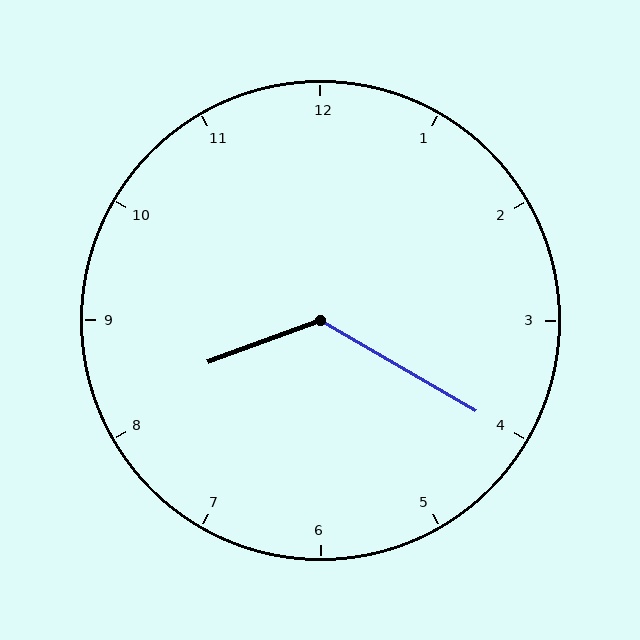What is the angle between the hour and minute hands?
Approximately 130 degrees.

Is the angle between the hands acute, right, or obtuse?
It is obtuse.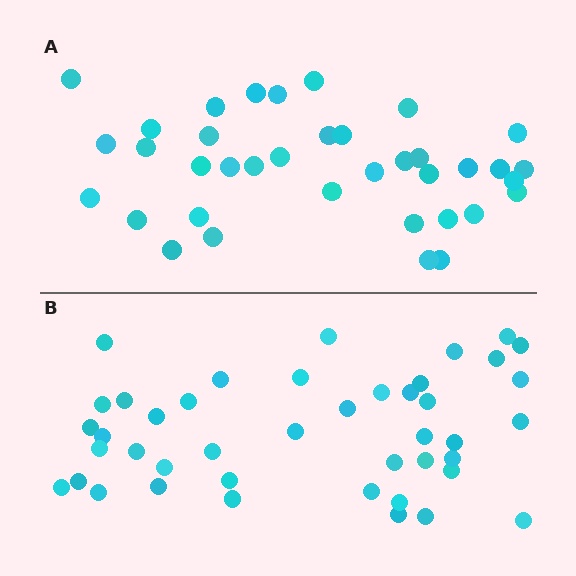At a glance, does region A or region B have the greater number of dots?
Region B (the bottom region) has more dots.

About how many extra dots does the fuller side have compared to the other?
Region B has about 6 more dots than region A.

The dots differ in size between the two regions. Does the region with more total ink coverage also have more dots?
No. Region A has more total ink coverage because its dots are larger, but region B actually contains more individual dots. Total area can be misleading — the number of items is what matters here.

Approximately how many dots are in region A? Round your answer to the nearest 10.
About 40 dots. (The exact count is 37, which rounds to 40.)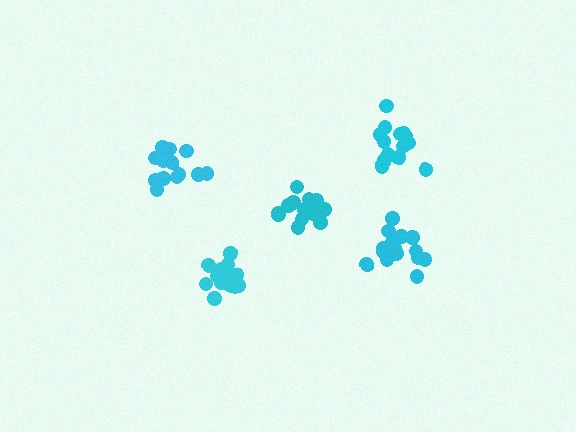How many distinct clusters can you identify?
There are 5 distinct clusters.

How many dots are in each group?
Group 1: 15 dots, Group 2: 16 dots, Group 3: 19 dots, Group 4: 17 dots, Group 5: 14 dots (81 total).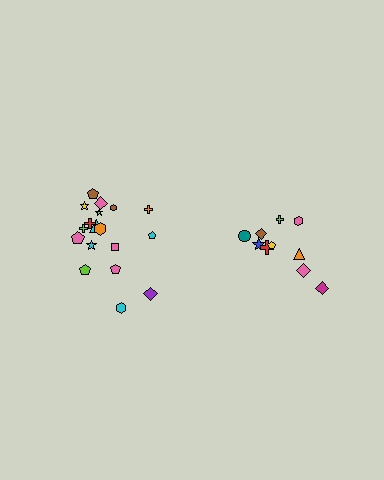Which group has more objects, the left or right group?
The left group.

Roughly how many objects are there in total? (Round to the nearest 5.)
Roughly 30 objects in total.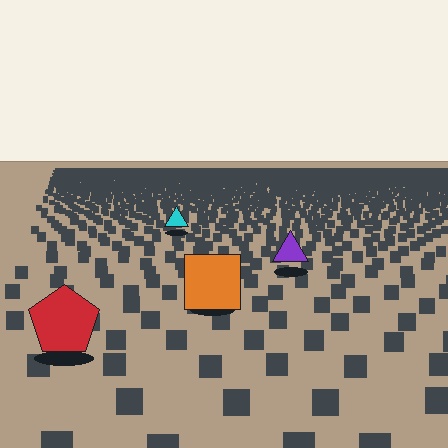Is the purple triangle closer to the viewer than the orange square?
No. The orange square is closer — you can tell from the texture gradient: the ground texture is coarser near it.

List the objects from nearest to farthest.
From nearest to farthest: the red pentagon, the orange square, the purple triangle, the cyan triangle.